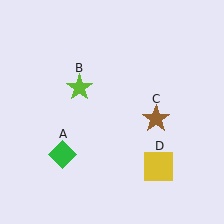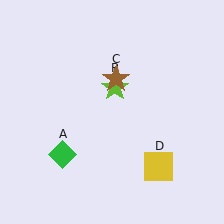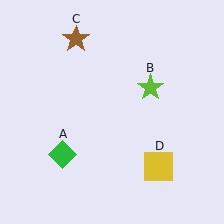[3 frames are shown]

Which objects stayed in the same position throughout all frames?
Green diamond (object A) and yellow square (object D) remained stationary.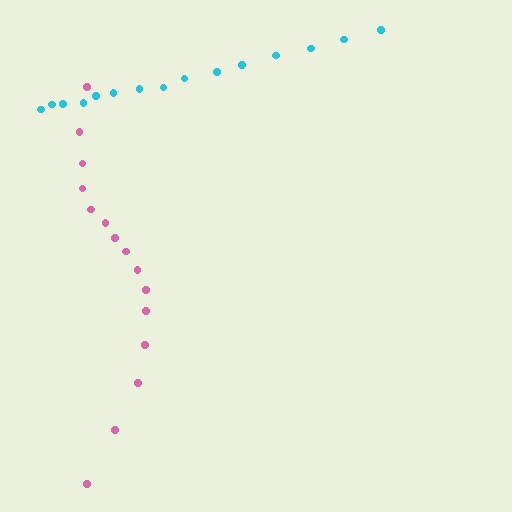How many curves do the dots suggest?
There are 2 distinct paths.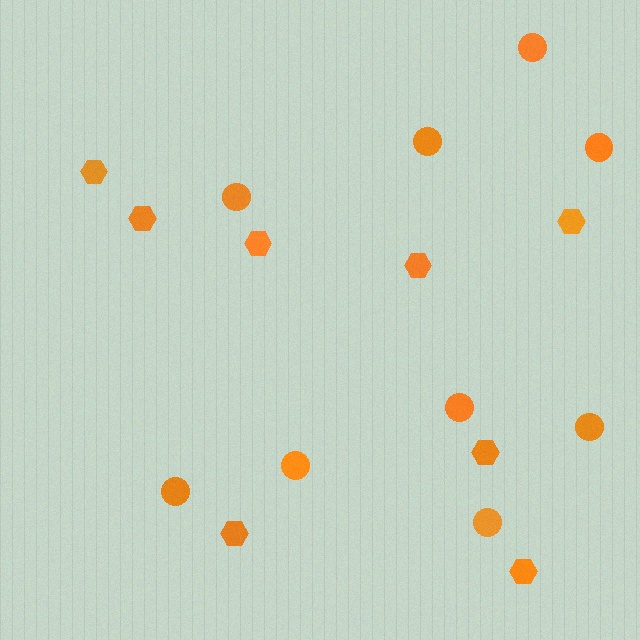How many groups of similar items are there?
There are 2 groups: one group of hexagons (8) and one group of circles (9).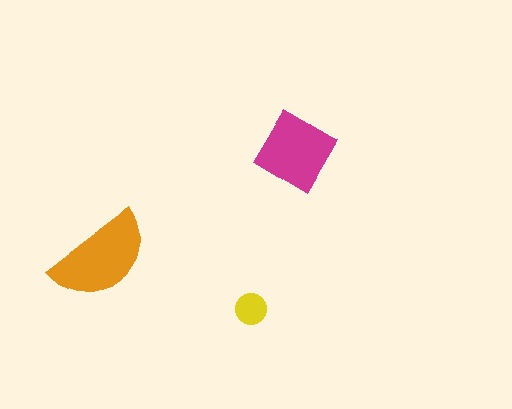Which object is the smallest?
The yellow circle.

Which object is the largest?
The orange semicircle.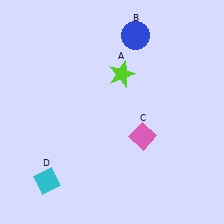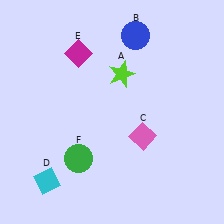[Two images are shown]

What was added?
A magenta diamond (E), a green circle (F) were added in Image 2.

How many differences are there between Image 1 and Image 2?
There are 2 differences between the two images.